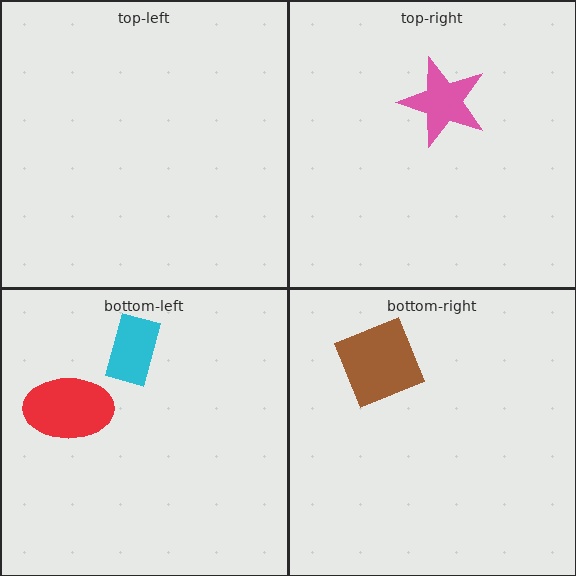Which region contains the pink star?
The top-right region.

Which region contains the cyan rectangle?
The bottom-left region.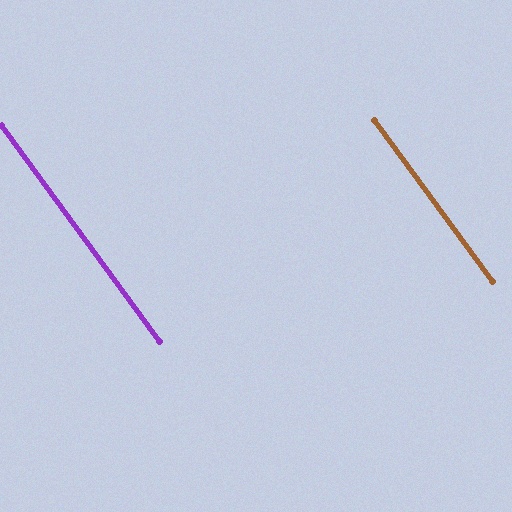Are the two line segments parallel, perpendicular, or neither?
Parallel — their directions differ by only 0.3°.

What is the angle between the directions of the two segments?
Approximately 0 degrees.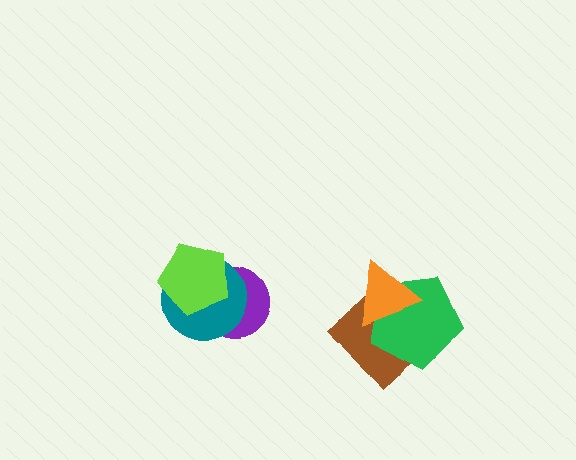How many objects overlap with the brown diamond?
2 objects overlap with the brown diamond.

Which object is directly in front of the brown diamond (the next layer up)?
The green pentagon is directly in front of the brown diamond.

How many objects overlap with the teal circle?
2 objects overlap with the teal circle.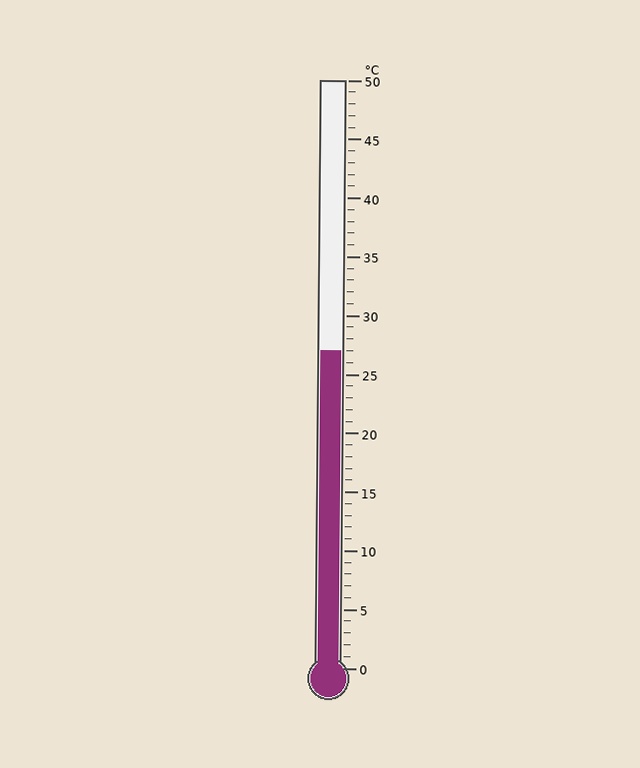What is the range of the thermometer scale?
The thermometer scale ranges from 0°C to 50°C.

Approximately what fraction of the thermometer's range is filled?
The thermometer is filled to approximately 55% of its range.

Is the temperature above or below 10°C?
The temperature is above 10°C.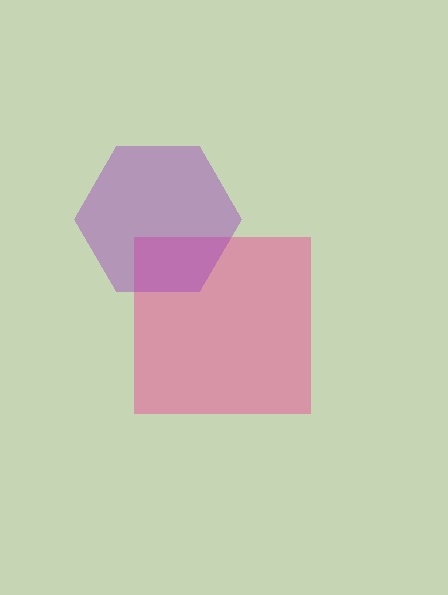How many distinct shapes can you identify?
There are 2 distinct shapes: a pink square, a purple hexagon.